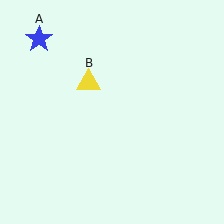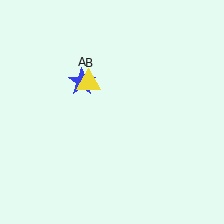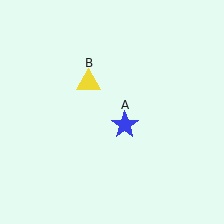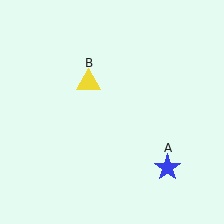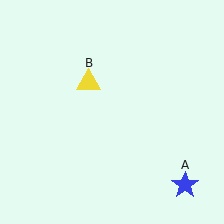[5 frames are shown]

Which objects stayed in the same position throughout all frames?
Yellow triangle (object B) remained stationary.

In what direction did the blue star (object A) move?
The blue star (object A) moved down and to the right.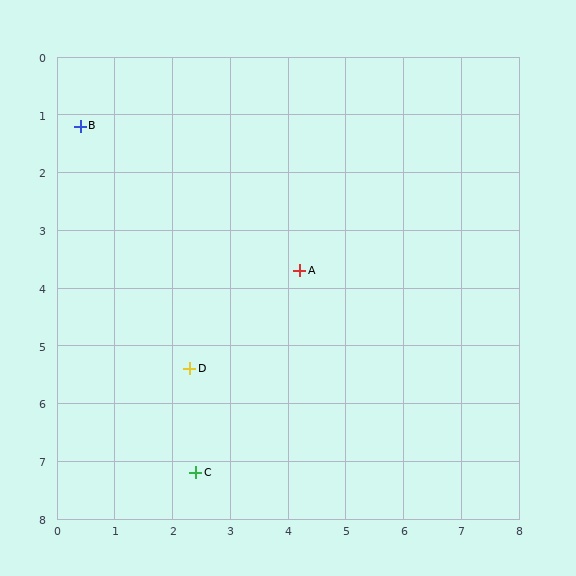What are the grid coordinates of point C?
Point C is at approximately (2.4, 7.2).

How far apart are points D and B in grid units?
Points D and B are about 4.6 grid units apart.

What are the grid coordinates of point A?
Point A is at approximately (4.2, 3.7).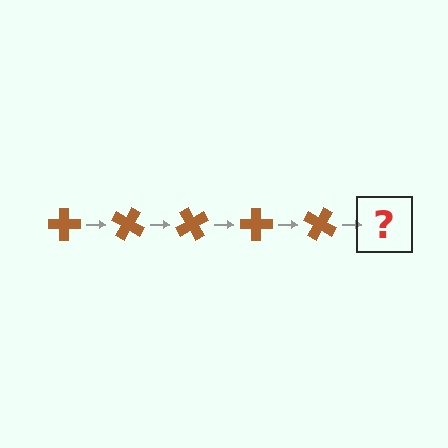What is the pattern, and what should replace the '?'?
The pattern is that the cross rotates 30 degrees each step. The '?' should be a brown cross rotated 150 degrees.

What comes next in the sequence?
The next element should be a brown cross rotated 150 degrees.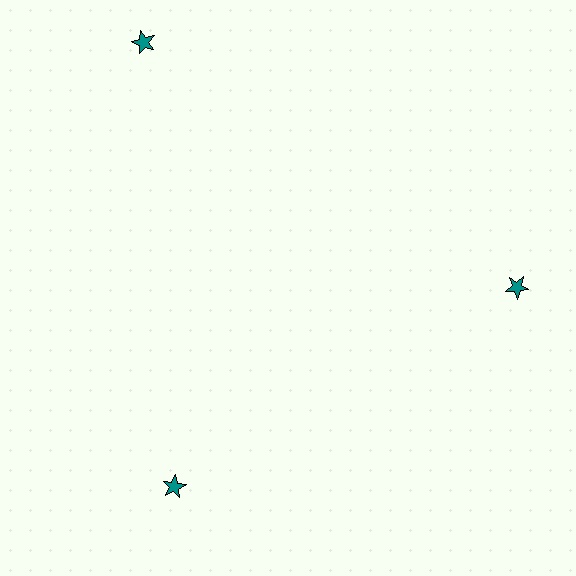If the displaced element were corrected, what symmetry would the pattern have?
It would have 3-fold rotational symmetry — the pattern would map onto itself every 120 degrees.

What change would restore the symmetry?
The symmetry would be restored by moving it inward, back onto the ring so that all 3 stars sit at equal angles and equal distance from the center.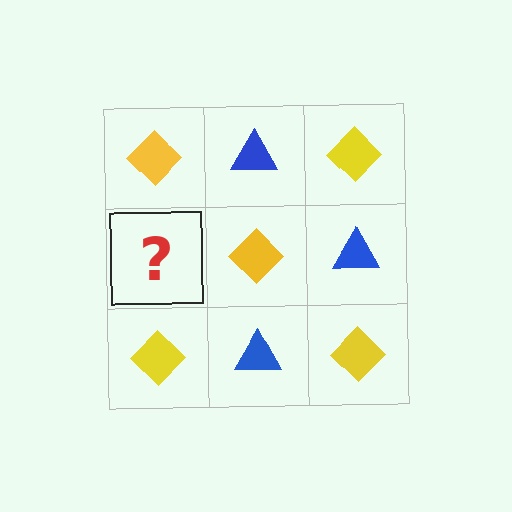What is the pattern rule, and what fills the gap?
The rule is that it alternates yellow diamond and blue triangle in a checkerboard pattern. The gap should be filled with a blue triangle.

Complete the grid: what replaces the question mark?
The question mark should be replaced with a blue triangle.